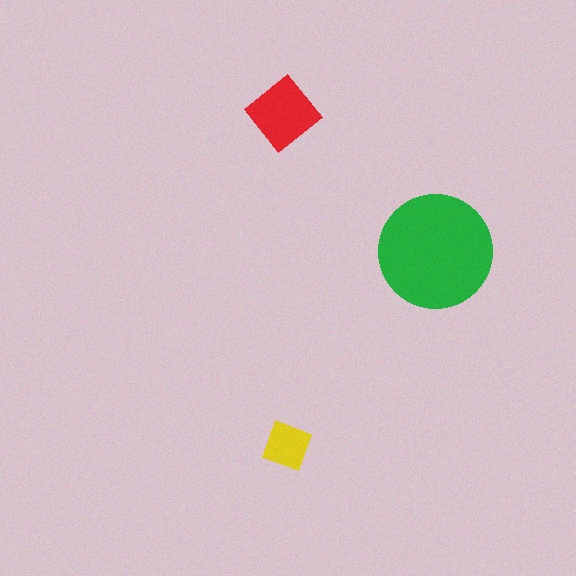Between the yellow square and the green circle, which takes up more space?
The green circle.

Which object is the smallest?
The yellow square.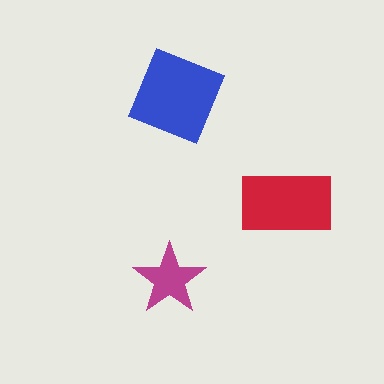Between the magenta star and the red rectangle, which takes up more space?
The red rectangle.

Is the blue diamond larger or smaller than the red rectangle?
Larger.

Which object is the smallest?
The magenta star.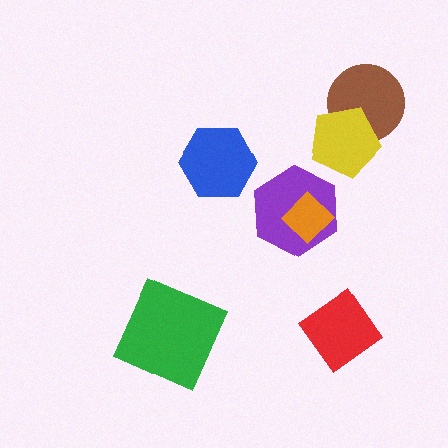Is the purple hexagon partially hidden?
Yes, it is partially covered by another shape.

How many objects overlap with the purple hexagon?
1 object overlaps with the purple hexagon.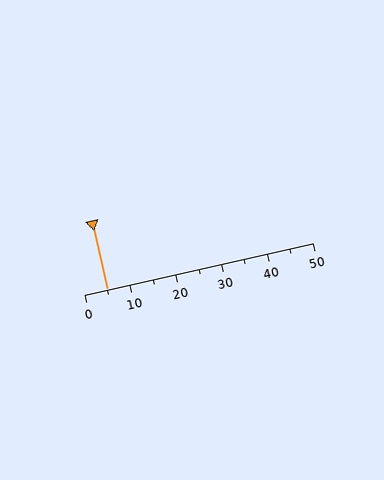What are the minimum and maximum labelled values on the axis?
The axis runs from 0 to 50.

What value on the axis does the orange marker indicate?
The marker indicates approximately 5.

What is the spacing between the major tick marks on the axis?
The major ticks are spaced 10 apart.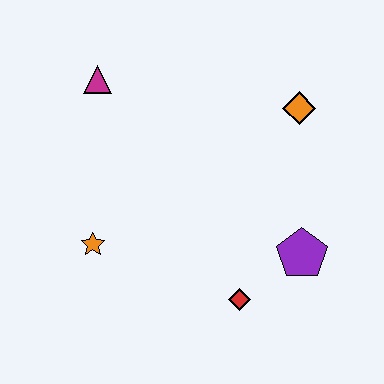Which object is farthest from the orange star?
The orange diamond is farthest from the orange star.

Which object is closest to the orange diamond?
The purple pentagon is closest to the orange diamond.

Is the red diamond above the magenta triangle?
No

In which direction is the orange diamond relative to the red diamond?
The orange diamond is above the red diamond.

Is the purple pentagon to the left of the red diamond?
No